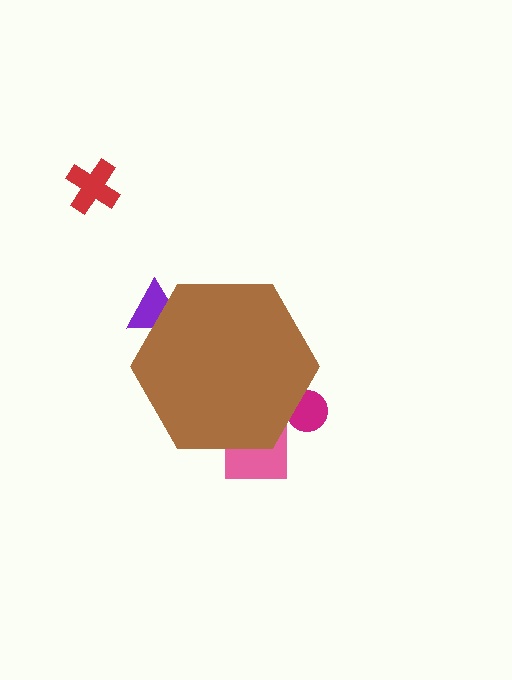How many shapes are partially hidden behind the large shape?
3 shapes are partially hidden.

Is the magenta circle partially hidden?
Yes, the magenta circle is partially hidden behind the brown hexagon.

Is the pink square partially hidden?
Yes, the pink square is partially hidden behind the brown hexagon.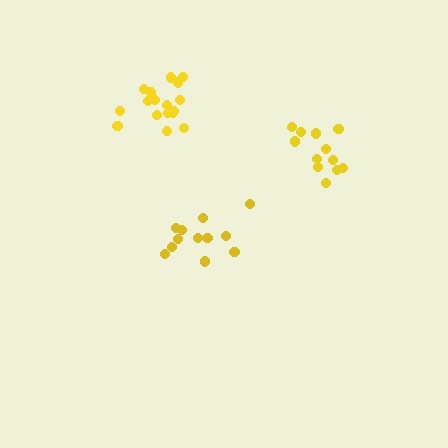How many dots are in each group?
Group 1: 12 dots, Group 2: 12 dots, Group 3: 17 dots (41 total).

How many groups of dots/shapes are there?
There are 3 groups.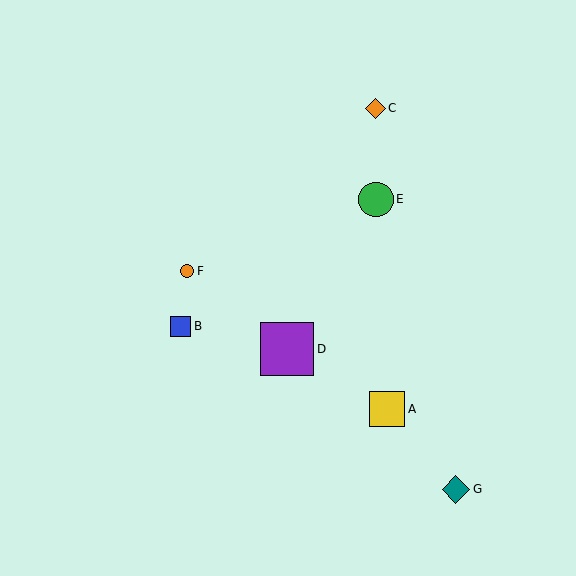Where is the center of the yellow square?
The center of the yellow square is at (387, 409).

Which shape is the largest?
The purple square (labeled D) is the largest.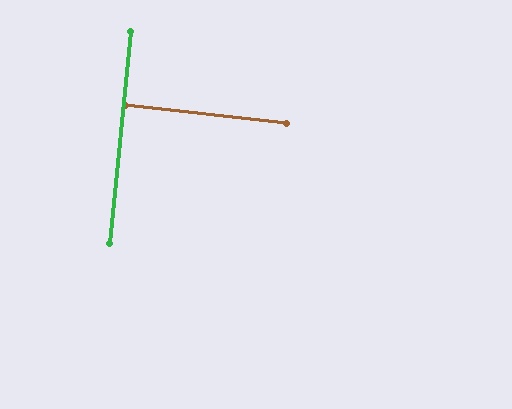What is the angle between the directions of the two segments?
Approximately 89 degrees.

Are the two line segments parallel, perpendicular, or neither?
Perpendicular — they meet at approximately 89°.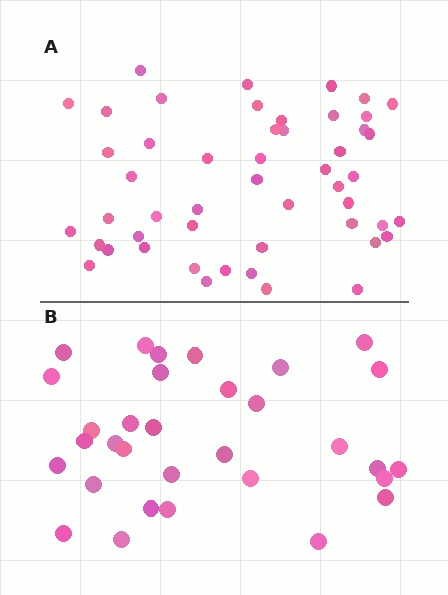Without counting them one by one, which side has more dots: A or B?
Region A (the top region) has more dots.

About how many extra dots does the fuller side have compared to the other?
Region A has approximately 20 more dots than region B.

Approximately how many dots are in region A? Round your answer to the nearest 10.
About 50 dots.